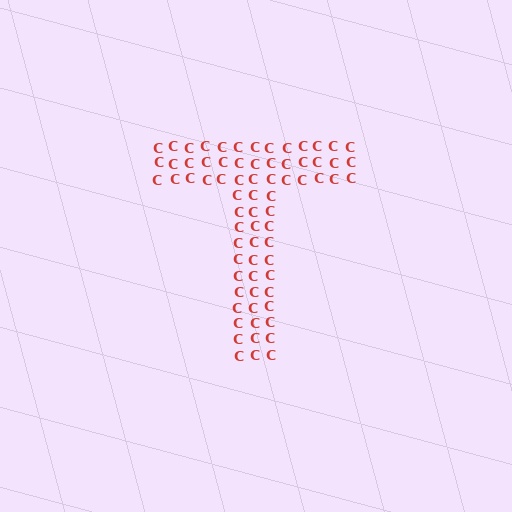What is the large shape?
The large shape is the letter T.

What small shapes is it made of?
It is made of small letter C's.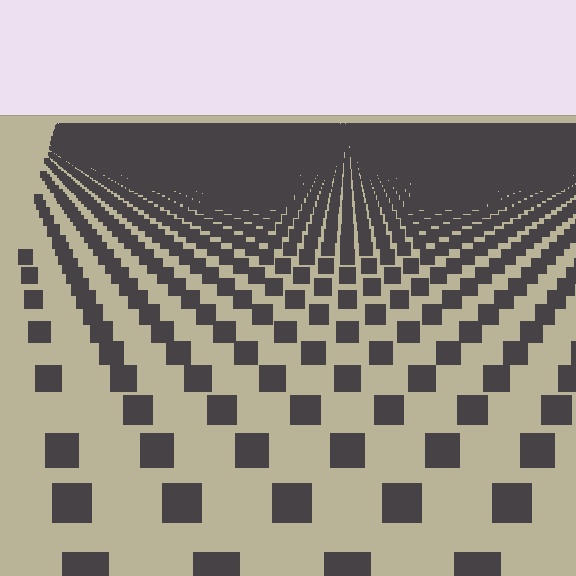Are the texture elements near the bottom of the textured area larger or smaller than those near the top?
Larger. Near the bottom, elements are closer to the viewer and appear at a bigger on-screen size.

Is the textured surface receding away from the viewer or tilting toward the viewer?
The surface is receding away from the viewer. Texture elements get smaller and denser toward the top.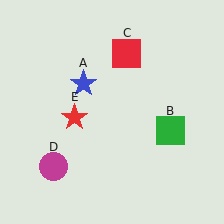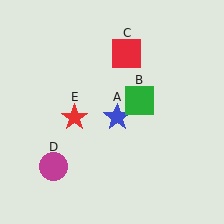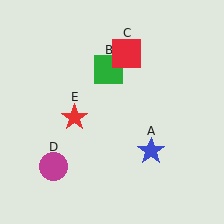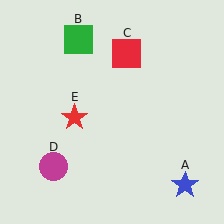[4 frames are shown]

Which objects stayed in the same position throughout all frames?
Red square (object C) and magenta circle (object D) and red star (object E) remained stationary.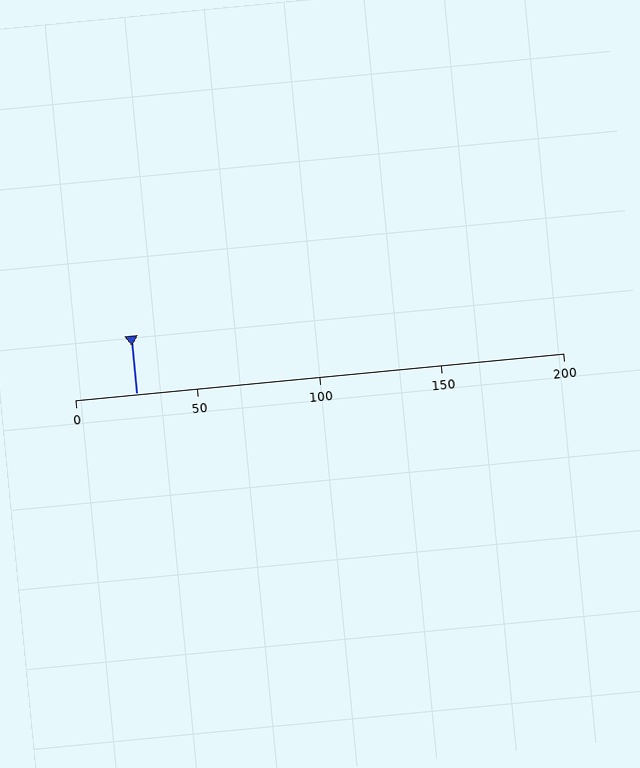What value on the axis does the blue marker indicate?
The marker indicates approximately 25.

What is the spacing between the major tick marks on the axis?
The major ticks are spaced 50 apart.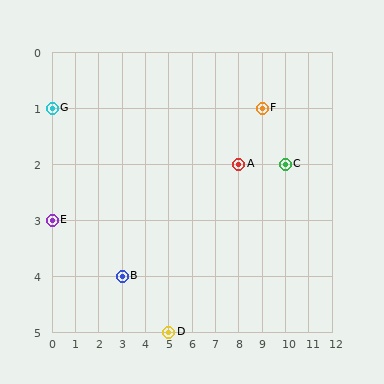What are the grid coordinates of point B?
Point B is at grid coordinates (3, 4).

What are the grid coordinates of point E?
Point E is at grid coordinates (0, 3).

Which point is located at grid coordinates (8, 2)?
Point A is at (8, 2).